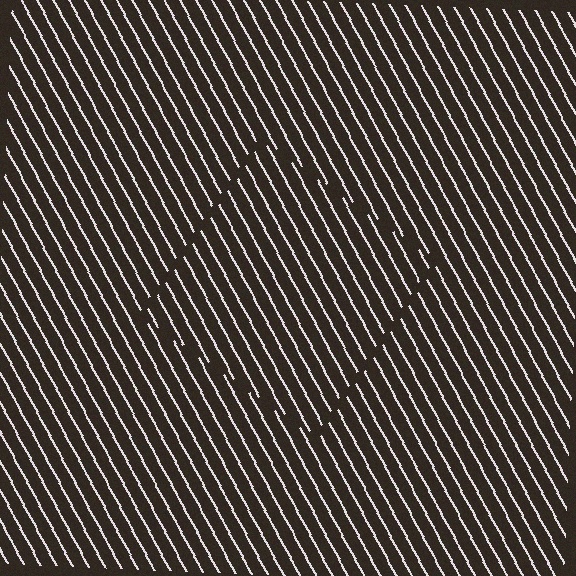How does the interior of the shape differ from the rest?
The interior of the shape contains the same grating, shifted by half a period — the contour is defined by the phase discontinuity where line-ends from the inner and outer gratings abut.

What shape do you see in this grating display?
An illusory square. The interior of the shape contains the same grating, shifted by half a period — the contour is defined by the phase discontinuity where line-ends from the inner and outer gratings abut.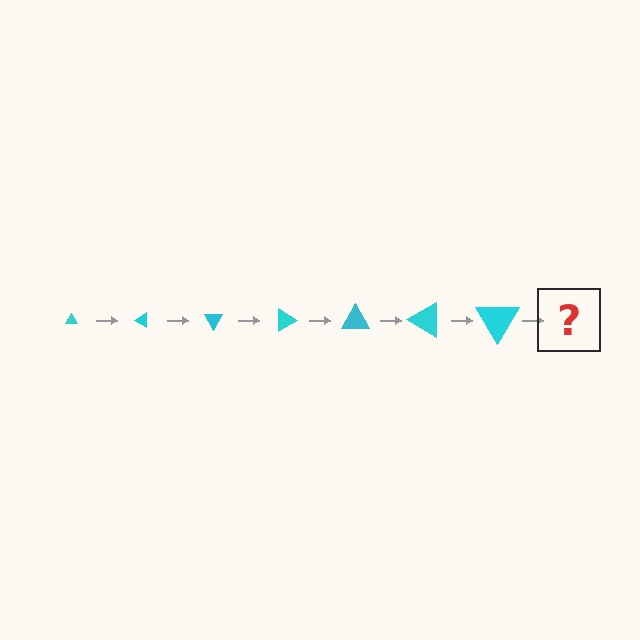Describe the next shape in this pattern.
It should be a triangle, larger than the previous one and rotated 210 degrees from the start.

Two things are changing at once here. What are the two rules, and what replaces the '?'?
The two rules are that the triangle grows larger each step and it rotates 30 degrees each step. The '?' should be a triangle, larger than the previous one and rotated 210 degrees from the start.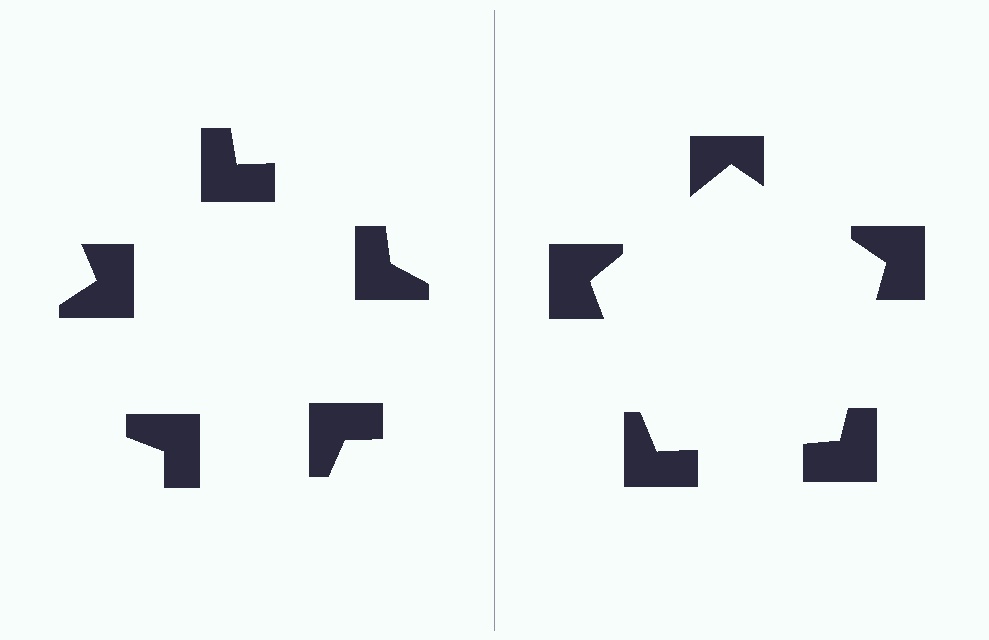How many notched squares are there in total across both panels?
10 — 5 on each side.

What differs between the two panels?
The notched squares are positioned identically on both sides; only the wedge orientations differ. On the right they align to a pentagon; on the left they are misaligned.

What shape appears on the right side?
An illusory pentagon.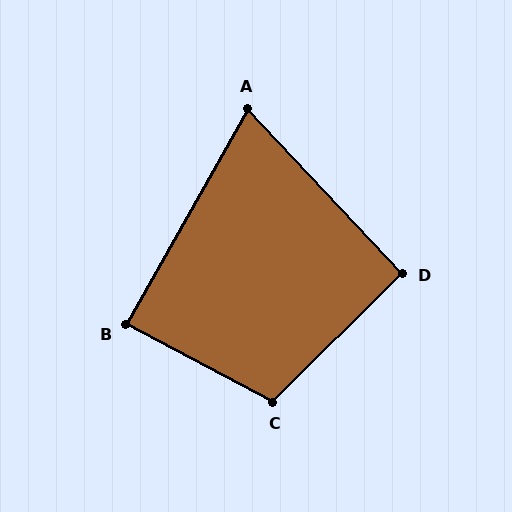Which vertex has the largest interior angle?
C, at approximately 107 degrees.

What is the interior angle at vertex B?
Approximately 89 degrees (approximately right).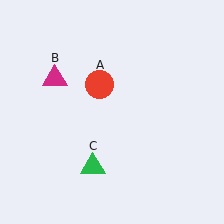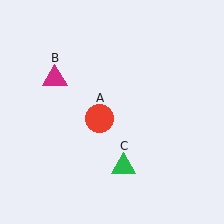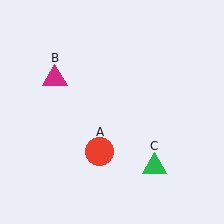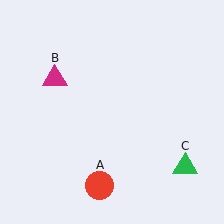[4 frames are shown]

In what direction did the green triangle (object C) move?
The green triangle (object C) moved right.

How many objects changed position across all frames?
2 objects changed position: red circle (object A), green triangle (object C).